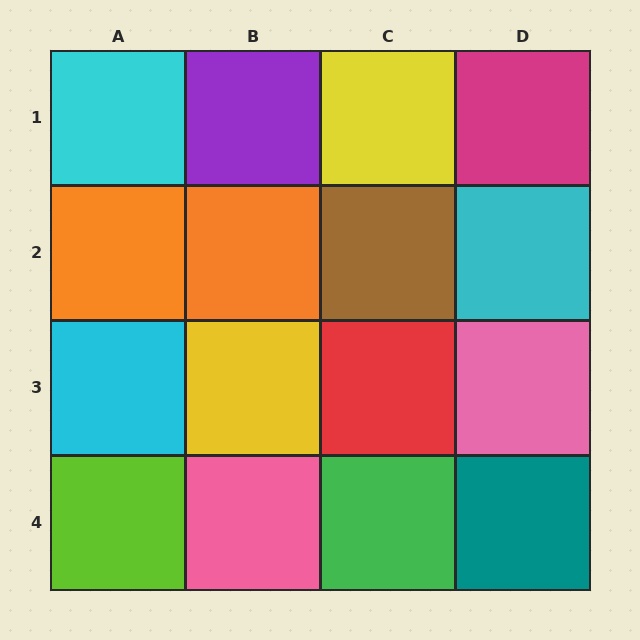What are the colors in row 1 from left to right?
Cyan, purple, yellow, magenta.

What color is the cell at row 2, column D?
Cyan.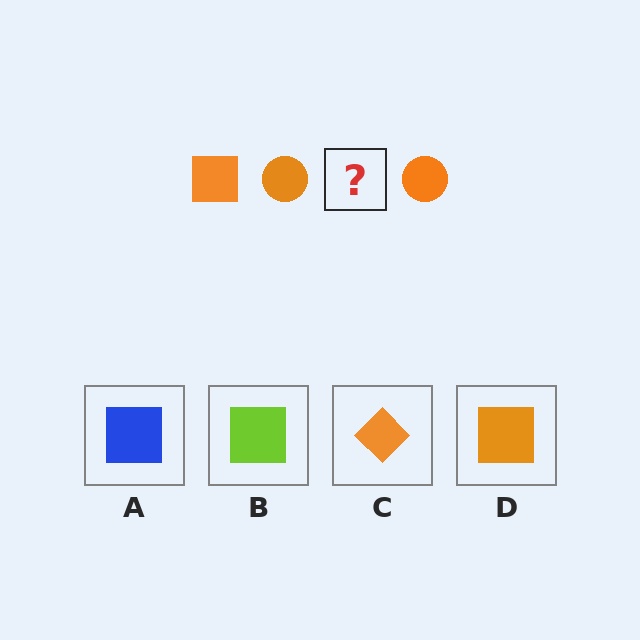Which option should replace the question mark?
Option D.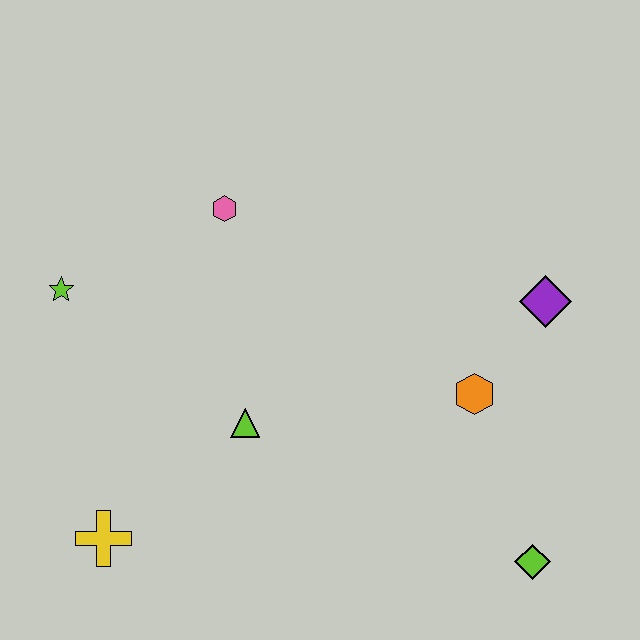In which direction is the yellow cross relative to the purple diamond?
The yellow cross is to the left of the purple diamond.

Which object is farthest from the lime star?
The lime diamond is farthest from the lime star.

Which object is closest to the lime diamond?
The orange hexagon is closest to the lime diamond.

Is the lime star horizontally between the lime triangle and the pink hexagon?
No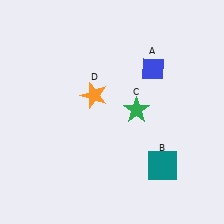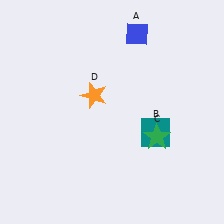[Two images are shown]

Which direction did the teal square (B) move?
The teal square (B) moved up.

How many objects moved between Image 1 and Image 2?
3 objects moved between the two images.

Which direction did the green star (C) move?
The green star (C) moved down.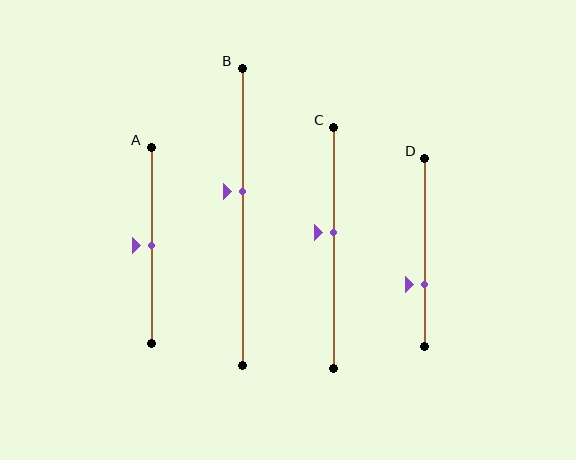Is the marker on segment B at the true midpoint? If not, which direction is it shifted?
No, the marker on segment B is shifted upward by about 9% of the segment length.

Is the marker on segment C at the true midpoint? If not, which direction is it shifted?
No, the marker on segment C is shifted upward by about 6% of the segment length.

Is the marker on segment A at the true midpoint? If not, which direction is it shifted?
Yes, the marker on segment A is at the true midpoint.